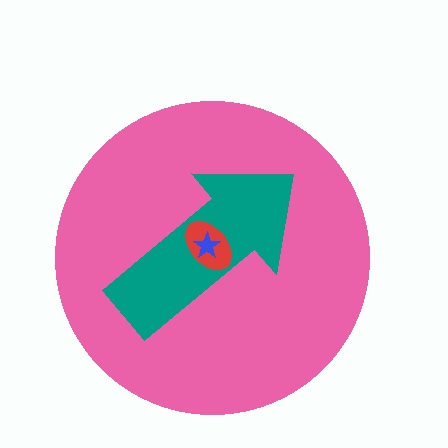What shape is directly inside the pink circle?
The teal arrow.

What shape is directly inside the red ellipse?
The blue star.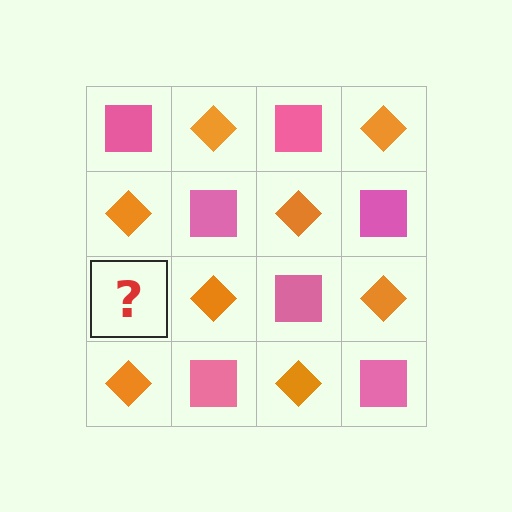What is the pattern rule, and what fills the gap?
The rule is that it alternates pink square and orange diamond in a checkerboard pattern. The gap should be filled with a pink square.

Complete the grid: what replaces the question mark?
The question mark should be replaced with a pink square.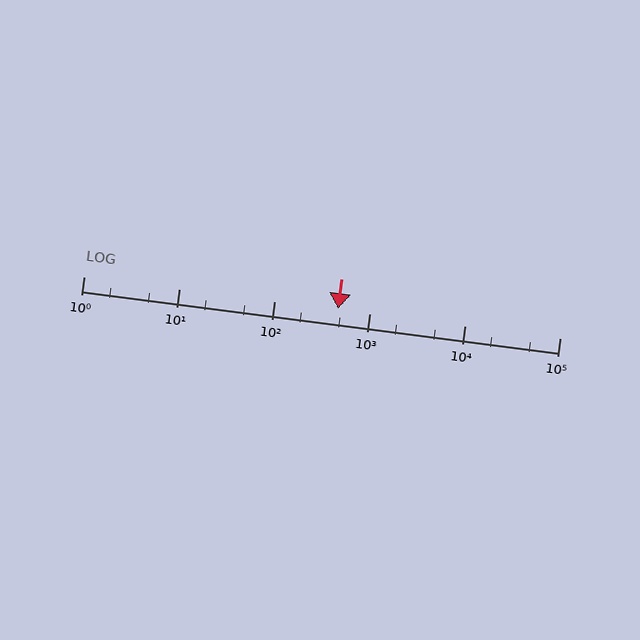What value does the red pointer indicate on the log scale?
The pointer indicates approximately 470.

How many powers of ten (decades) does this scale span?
The scale spans 5 decades, from 1 to 100000.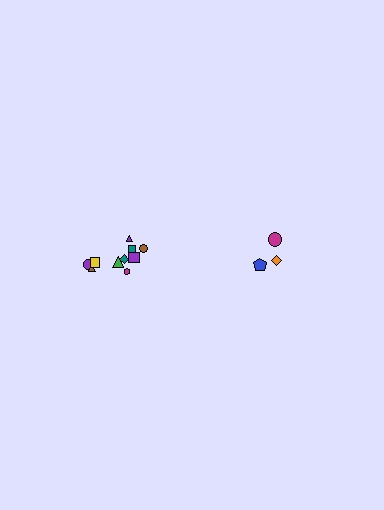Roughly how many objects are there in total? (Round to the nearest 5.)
Roughly 15 objects in total.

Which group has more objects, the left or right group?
The left group.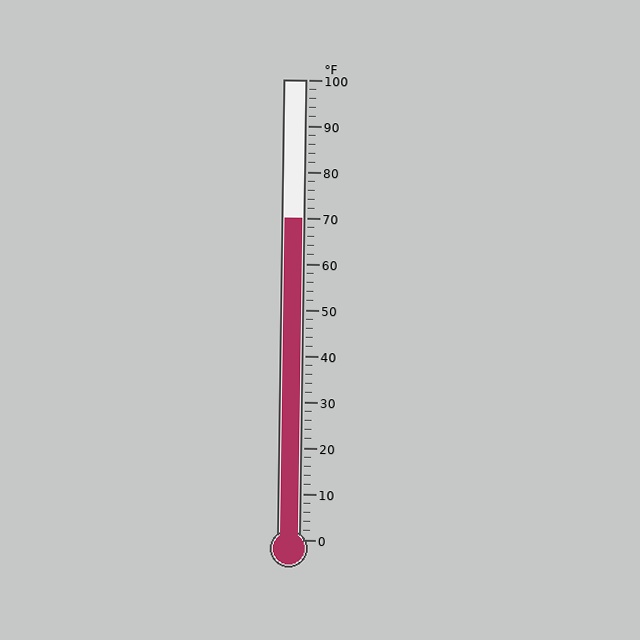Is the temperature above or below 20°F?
The temperature is above 20°F.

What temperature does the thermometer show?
The thermometer shows approximately 70°F.